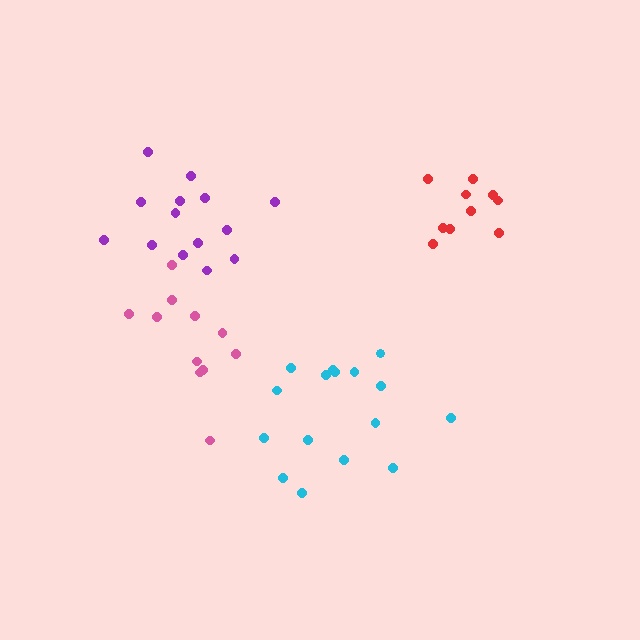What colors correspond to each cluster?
The clusters are colored: pink, red, cyan, purple.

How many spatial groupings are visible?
There are 4 spatial groupings.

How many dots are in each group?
Group 1: 11 dots, Group 2: 10 dots, Group 3: 16 dots, Group 4: 14 dots (51 total).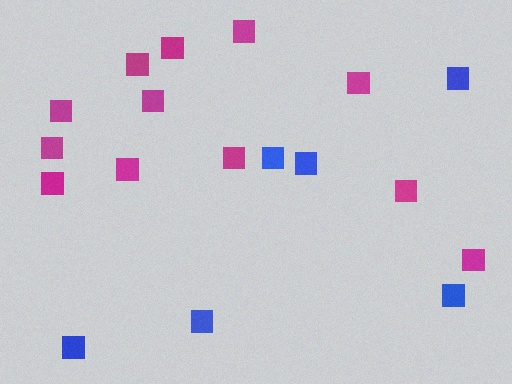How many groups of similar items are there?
There are 2 groups: one group of magenta squares (12) and one group of blue squares (6).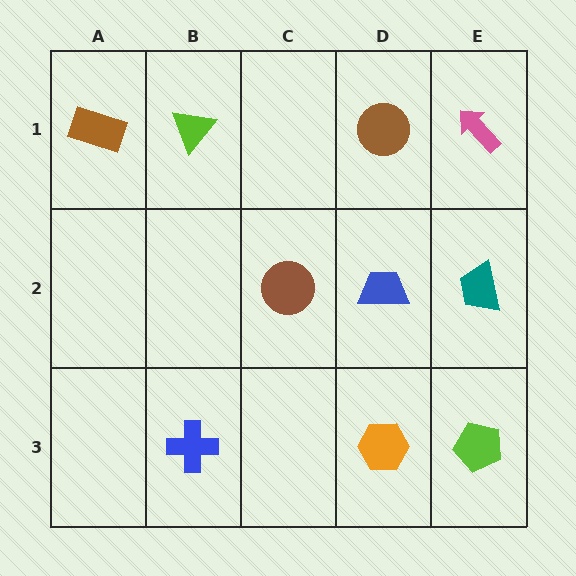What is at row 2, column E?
A teal trapezoid.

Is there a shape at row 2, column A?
No, that cell is empty.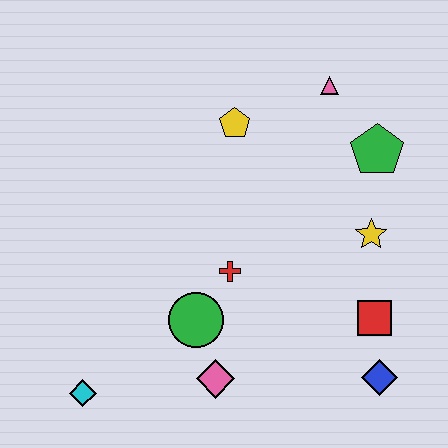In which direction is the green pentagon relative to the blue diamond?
The green pentagon is above the blue diamond.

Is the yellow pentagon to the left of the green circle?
No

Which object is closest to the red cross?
The green circle is closest to the red cross.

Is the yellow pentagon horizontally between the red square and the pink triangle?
No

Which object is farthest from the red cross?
The pink triangle is farthest from the red cross.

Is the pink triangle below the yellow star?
No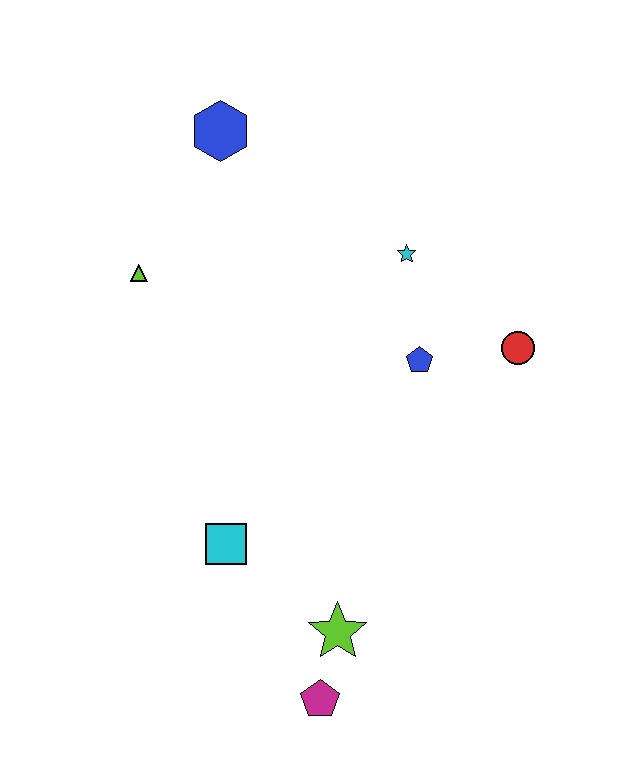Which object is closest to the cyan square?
The lime star is closest to the cyan square.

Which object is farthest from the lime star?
The blue hexagon is farthest from the lime star.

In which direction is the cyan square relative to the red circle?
The cyan square is to the left of the red circle.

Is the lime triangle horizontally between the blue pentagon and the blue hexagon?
No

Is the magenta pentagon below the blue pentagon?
Yes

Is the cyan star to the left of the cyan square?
No